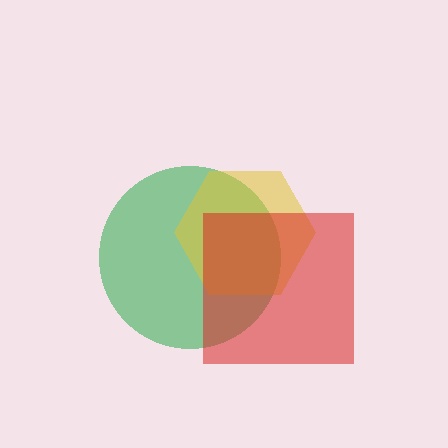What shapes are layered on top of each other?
The layered shapes are: a green circle, a yellow hexagon, a red square.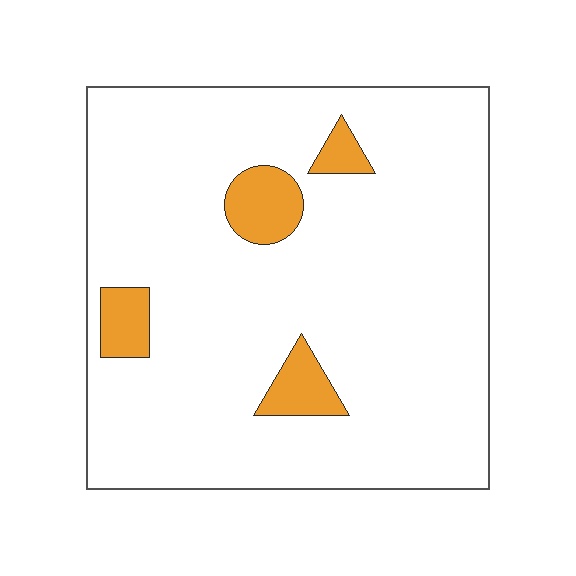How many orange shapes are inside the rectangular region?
4.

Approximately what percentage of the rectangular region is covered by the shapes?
Approximately 10%.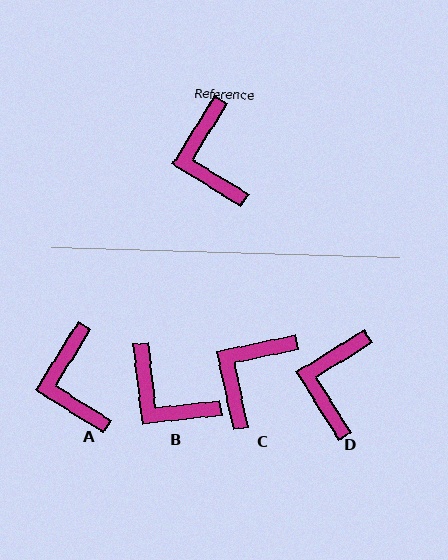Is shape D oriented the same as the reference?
No, it is off by about 26 degrees.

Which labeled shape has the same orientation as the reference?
A.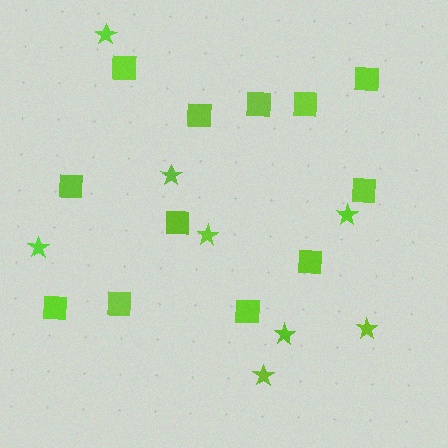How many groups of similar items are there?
There are 2 groups: one group of stars (8) and one group of squares (12).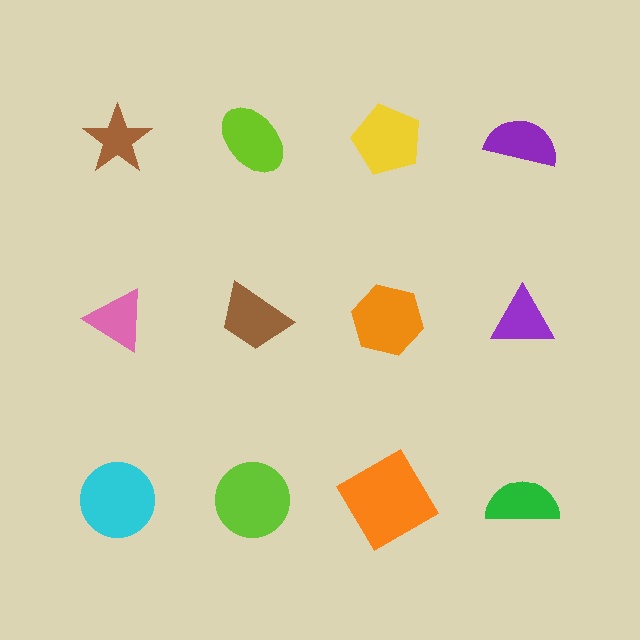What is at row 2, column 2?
A brown trapezoid.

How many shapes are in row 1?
4 shapes.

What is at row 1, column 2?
A lime ellipse.